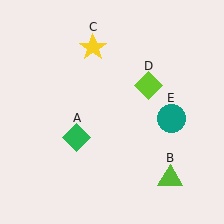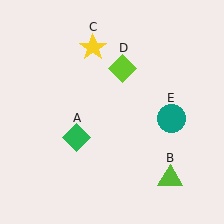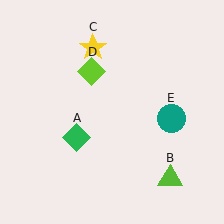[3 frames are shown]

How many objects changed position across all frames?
1 object changed position: lime diamond (object D).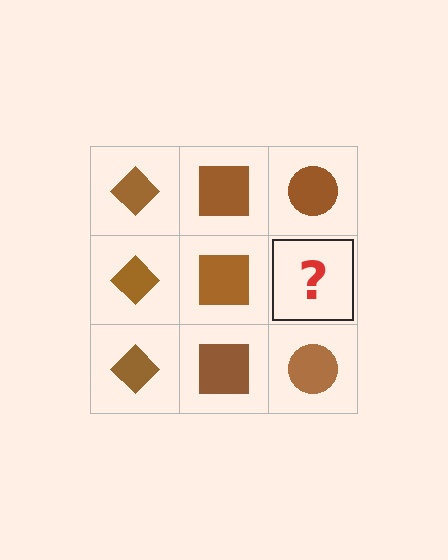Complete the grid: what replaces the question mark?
The question mark should be replaced with a brown circle.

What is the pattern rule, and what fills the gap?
The rule is that each column has a consistent shape. The gap should be filled with a brown circle.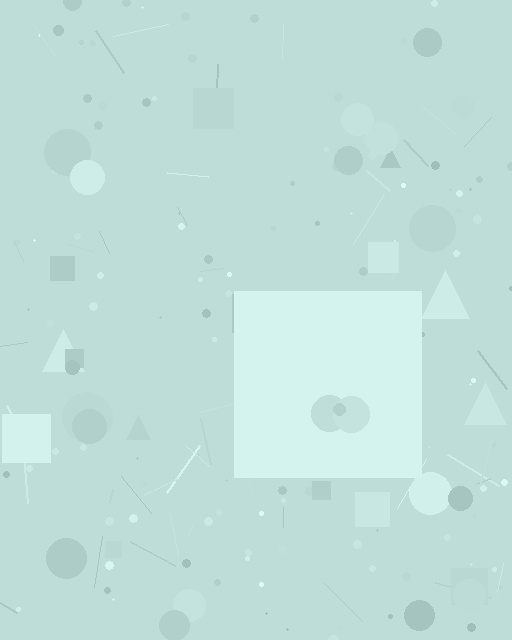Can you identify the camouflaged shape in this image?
The camouflaged shape is a square.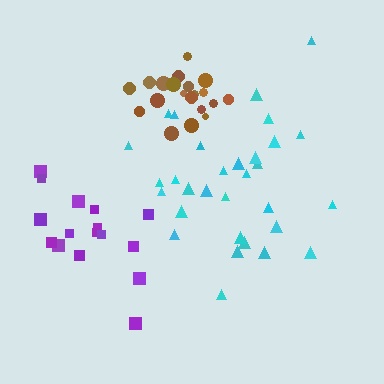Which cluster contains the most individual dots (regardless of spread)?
Cyan (31).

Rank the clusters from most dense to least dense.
brown, cyan, purple.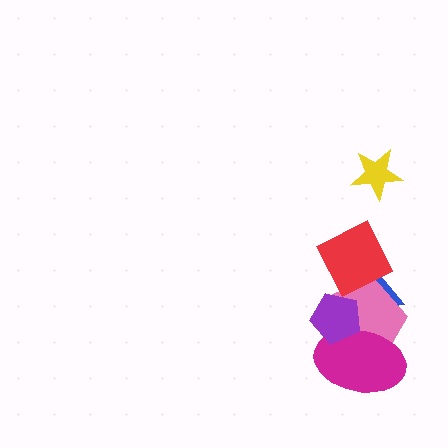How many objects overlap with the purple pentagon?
3 objects overlap with the purple pentagon.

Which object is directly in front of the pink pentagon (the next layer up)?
The magenta ellipse is directly in front of the pink pentagon.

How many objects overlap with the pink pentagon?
4 objects overlap with the pink pentagon.